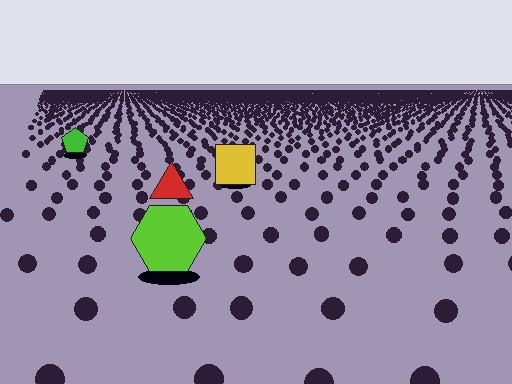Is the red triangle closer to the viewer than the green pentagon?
Yes. The red triangle is closer — you can tell from the texture gradient: the ground texture is coarser near it.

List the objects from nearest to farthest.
From nearest to farthest: the lime hexagon, the red triangle, the yellow square, the green pentagon.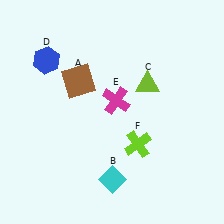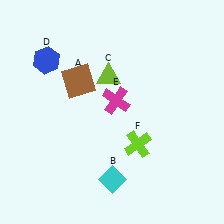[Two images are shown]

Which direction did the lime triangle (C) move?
The lime triangle (C) moved left.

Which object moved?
The lime triangle (C) moved left.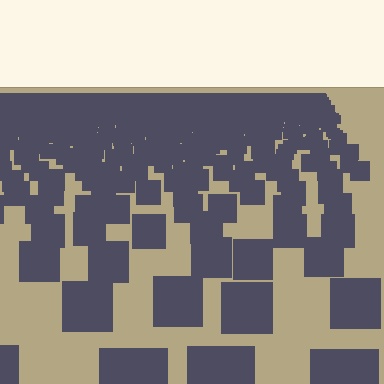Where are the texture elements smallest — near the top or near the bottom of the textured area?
Near the top.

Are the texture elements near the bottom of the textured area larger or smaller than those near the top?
Larger. Near the bottom, elements are closer to the viewer and appear at a bigger on-screen size.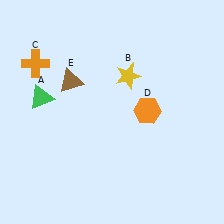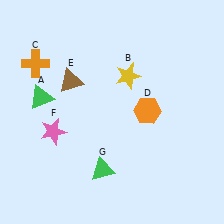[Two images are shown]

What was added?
A pink star (F), a green triangle (G) were added in Image 2.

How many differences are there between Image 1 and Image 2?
There are 2 differences between the two images.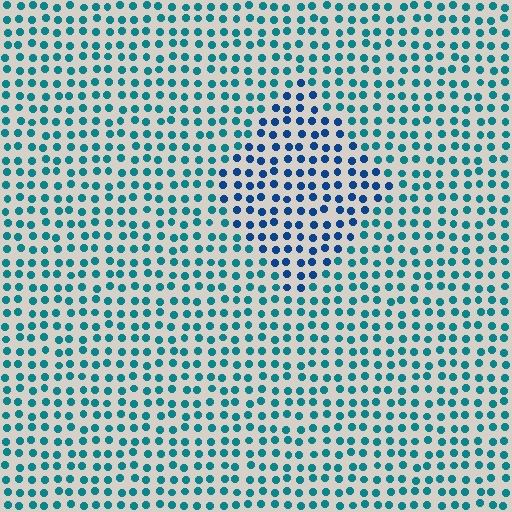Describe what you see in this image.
The image is filled with small teal elements in a uniform arrangement. A diamond-shaped region is visible where the elements are tinted to a slightly different hue, forming a subtle color boundary.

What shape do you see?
I see a diamond.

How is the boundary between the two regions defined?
The boundary is defined purely by a slight shift in hue (about 31 degrees). Spacing, size, and orientation are identical on both sides.